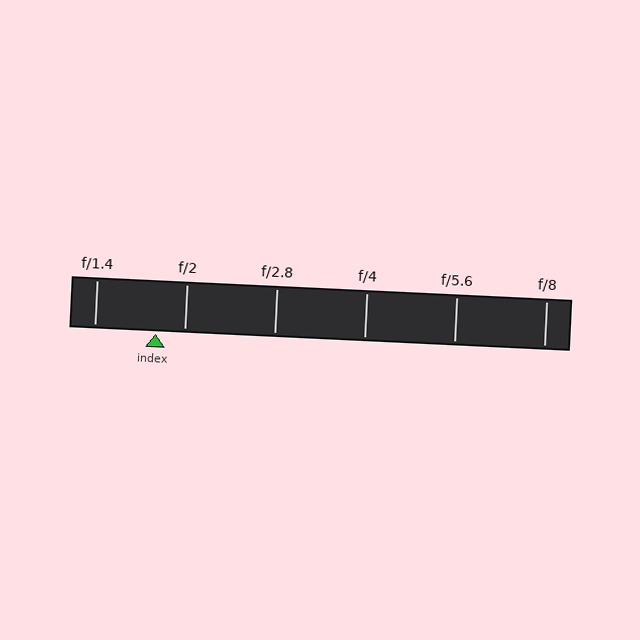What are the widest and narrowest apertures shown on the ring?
The widest aperture shown is f/1.4 and the narrowest is f/8.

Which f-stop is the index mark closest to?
The index mark is closest to f/2.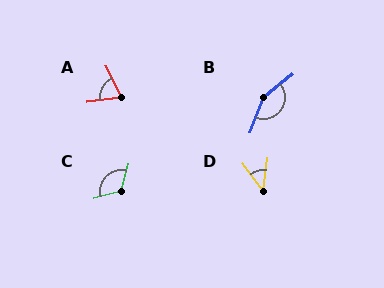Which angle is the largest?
B, at approximately 150 degrees.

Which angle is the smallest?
D, at approximately 45 degrees.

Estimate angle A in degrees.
Approximately 70 degrees.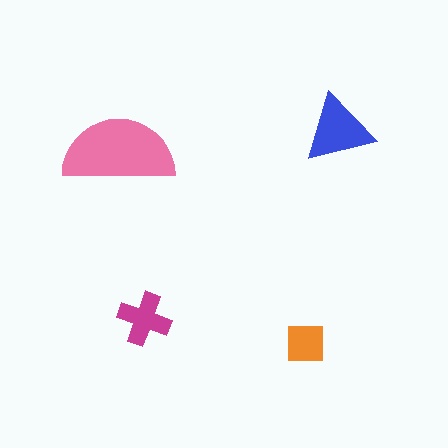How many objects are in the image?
There are 4 objects in the image.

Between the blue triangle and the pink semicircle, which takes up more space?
The pink semicircle.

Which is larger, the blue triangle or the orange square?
The blue triangle.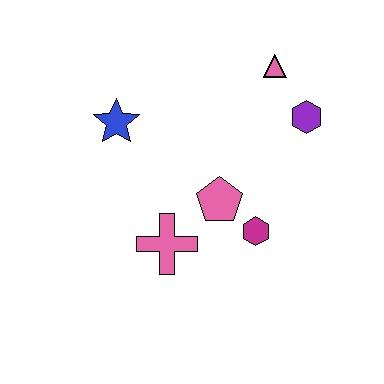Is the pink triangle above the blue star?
Yes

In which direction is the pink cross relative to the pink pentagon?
The pink cross is to the left of the pink pentagon.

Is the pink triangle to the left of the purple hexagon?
Yes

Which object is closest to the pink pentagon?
The magenta hexagon is closest to the pink pentagon.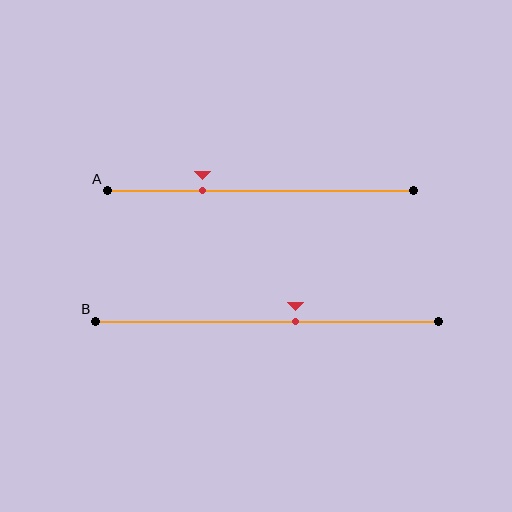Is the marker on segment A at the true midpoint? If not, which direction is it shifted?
No, the marker on segment A is shifted to the left by about 19% of the segment length.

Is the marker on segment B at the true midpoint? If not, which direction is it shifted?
No, the marker on segment B is shifted to the right by about 8% of the segment length.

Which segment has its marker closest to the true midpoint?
Segment B has its marker closest to the true midpoint.